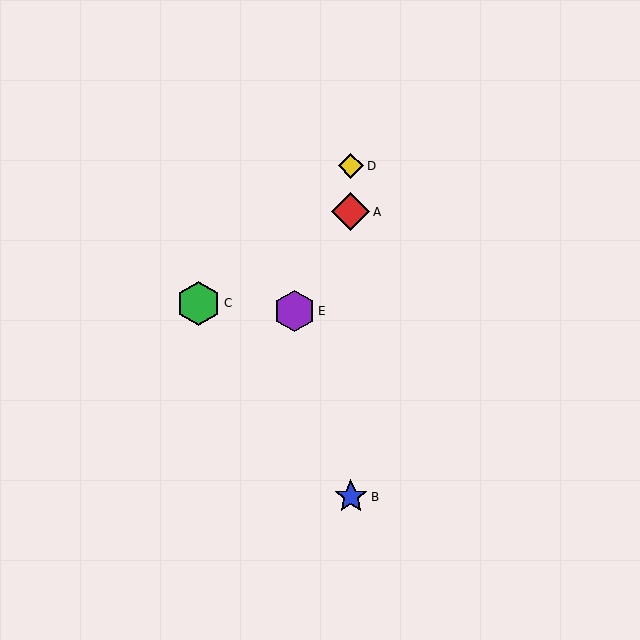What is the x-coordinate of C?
Object C is at x≈199.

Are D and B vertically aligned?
Yes, both are at x≈351.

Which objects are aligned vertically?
Objects A, B, D are aligned vertically.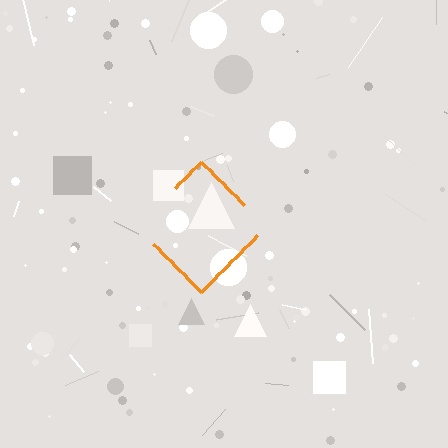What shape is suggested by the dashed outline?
The dashed outline suggests a diamond.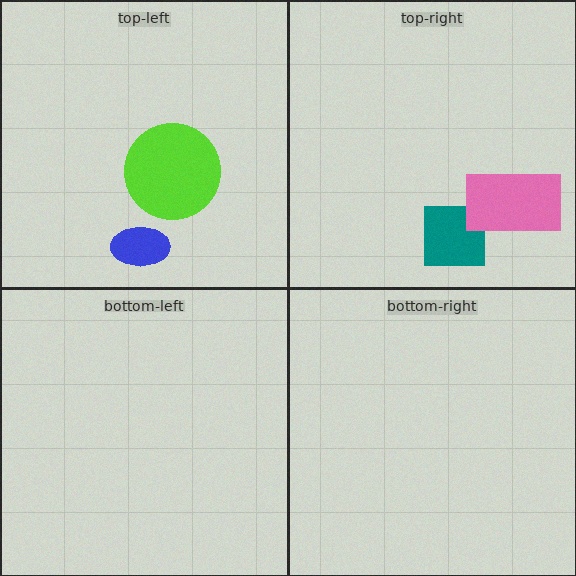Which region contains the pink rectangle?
The top-right region.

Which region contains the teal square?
The top-right region.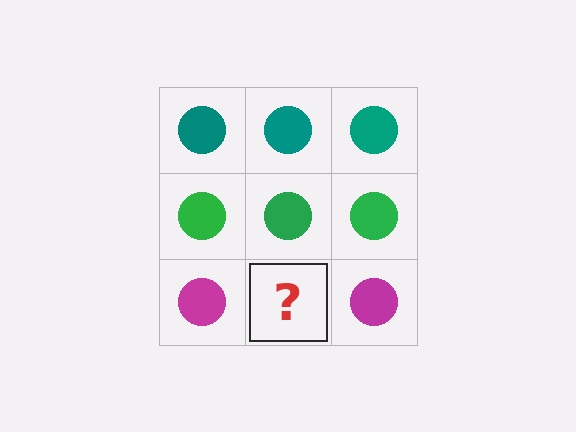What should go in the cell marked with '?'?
The missing cell should contain a magenta circle.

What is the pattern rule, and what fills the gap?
The rule is that each row has a consistent color. The gap should be filled with a magenta circle.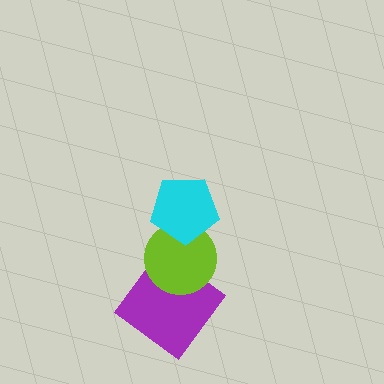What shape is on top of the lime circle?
The cyan pentagon is on top of the lime circle.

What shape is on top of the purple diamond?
The lime circle is on top of the purple diamond.